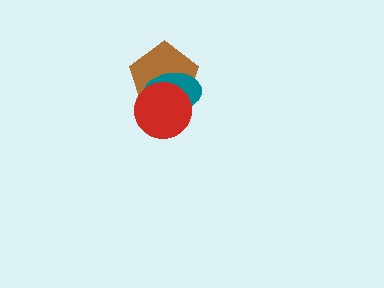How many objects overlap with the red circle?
2 objects overlap with the red circle.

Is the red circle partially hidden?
No, no other shape covers it.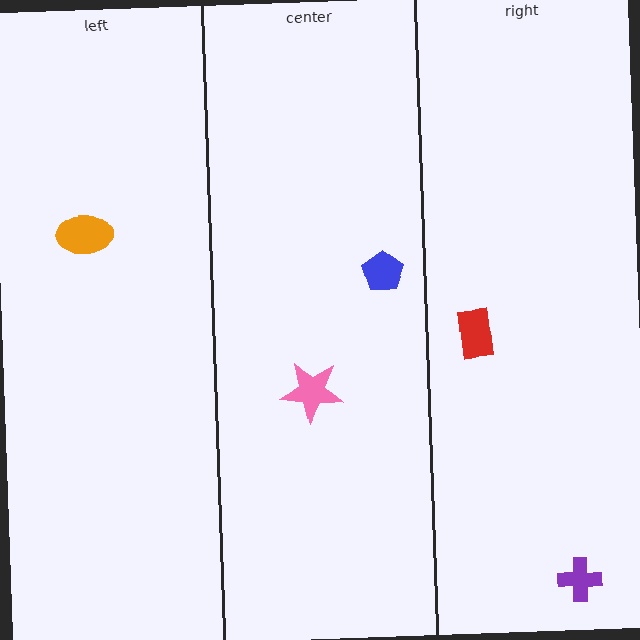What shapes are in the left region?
The orange ellipse.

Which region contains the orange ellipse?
The left region.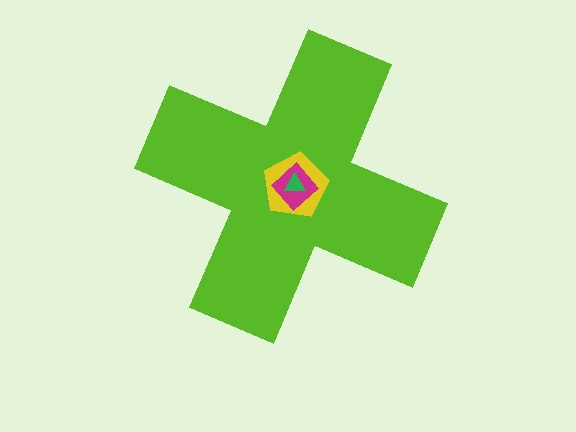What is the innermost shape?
The green triangle.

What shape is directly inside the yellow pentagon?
The magenta diamond.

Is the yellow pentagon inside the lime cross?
Yes.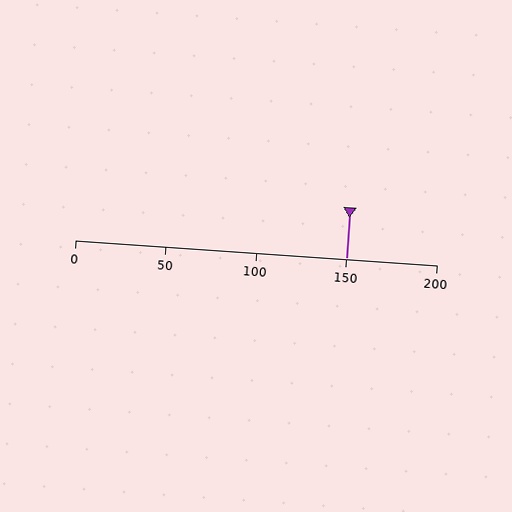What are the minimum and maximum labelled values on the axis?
The axis runs from 0 to 200.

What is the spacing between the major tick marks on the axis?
The major ticks are spaced 50 apart.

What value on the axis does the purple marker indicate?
The marker indicates approximately 150.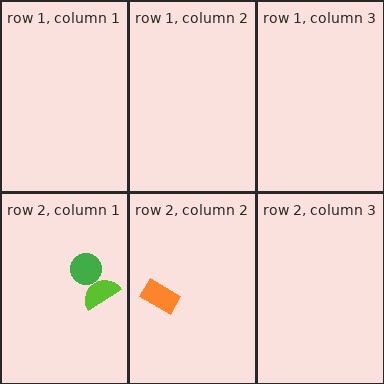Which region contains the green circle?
The row 2, column 1 region.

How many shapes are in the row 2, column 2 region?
1.